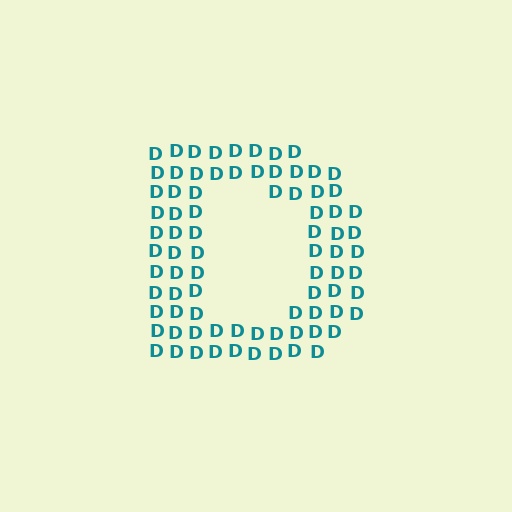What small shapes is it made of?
It is made of small letter D's.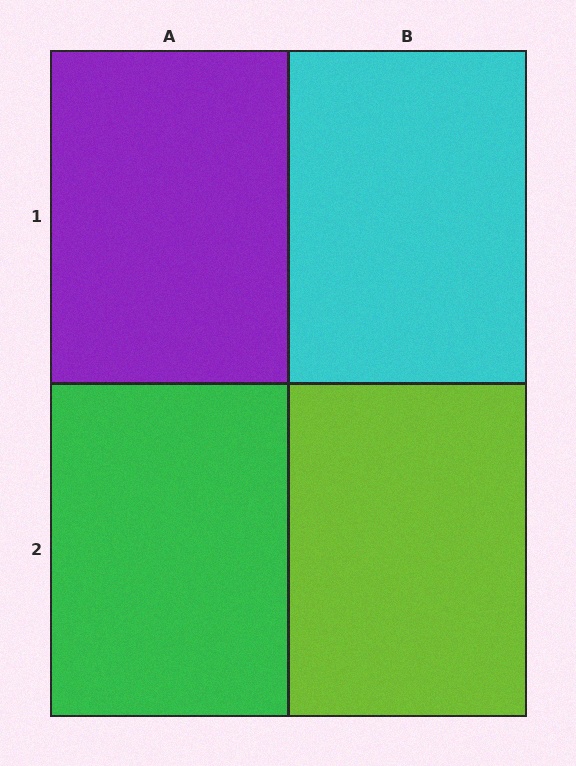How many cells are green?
1 cell is green.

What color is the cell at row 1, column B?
Cyan.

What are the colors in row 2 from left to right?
Green, lime.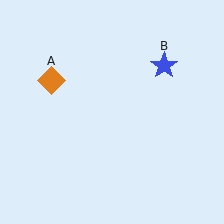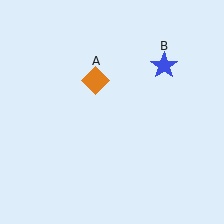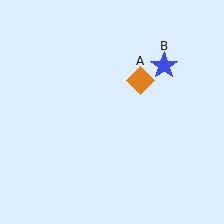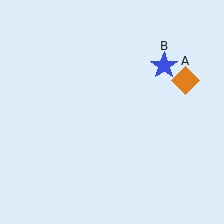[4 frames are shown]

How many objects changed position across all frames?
1 object changed position: orange diamond (object A).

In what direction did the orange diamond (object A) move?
The orange diamond (object A) moved right.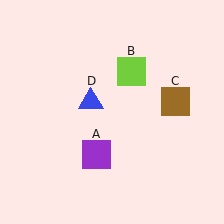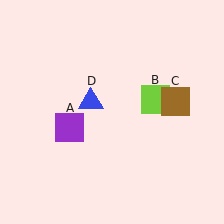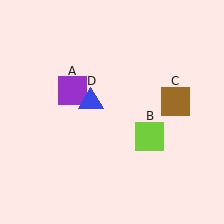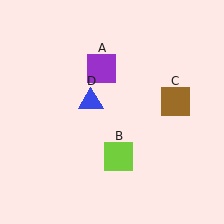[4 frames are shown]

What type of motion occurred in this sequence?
The purple square (object A), lime square (object B) rotated clockwise around the center of the scene.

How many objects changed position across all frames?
2 objects changed position: purple square (object A), lime square (object B).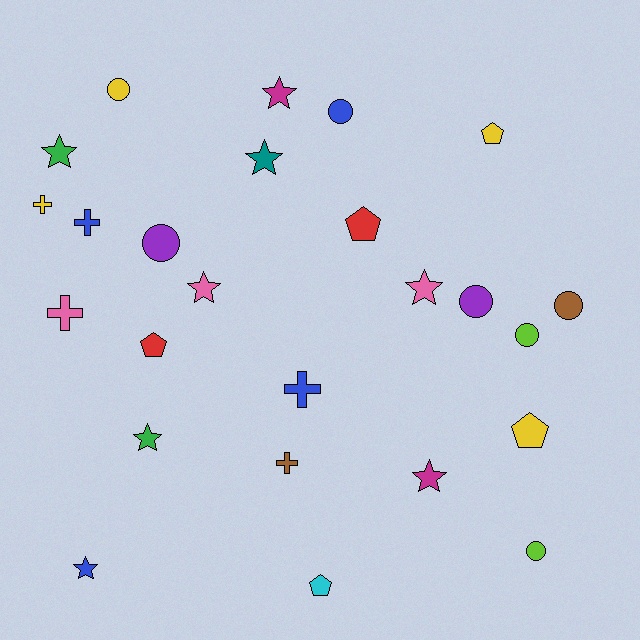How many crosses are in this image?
There are 5 crosses.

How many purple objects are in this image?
There are 2 purple objects.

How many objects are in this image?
There are 25 objects.